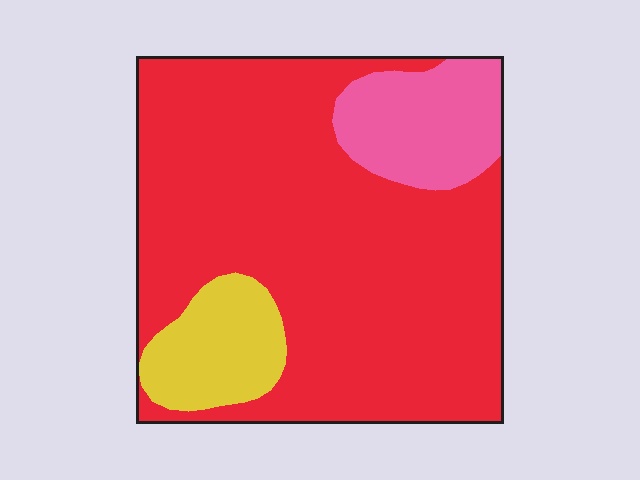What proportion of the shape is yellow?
Yellow covers 11% of the shape.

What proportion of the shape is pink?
Pink covers around 15% of the shape.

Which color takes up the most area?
Red, at roughly 75%.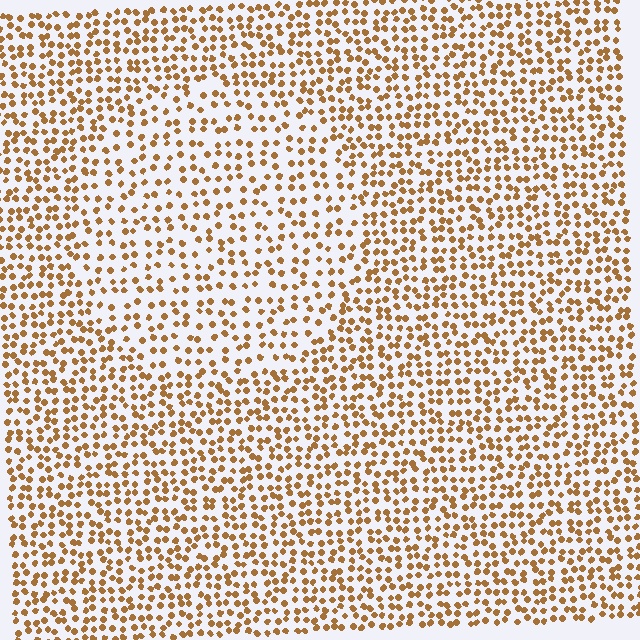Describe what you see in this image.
The image contains small brown elements arranged at two different densities. A circle-shaped region is visible where the elements are less densely packed than the surrounding area.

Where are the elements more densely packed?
The elements are more densely packed outside the circle boundary.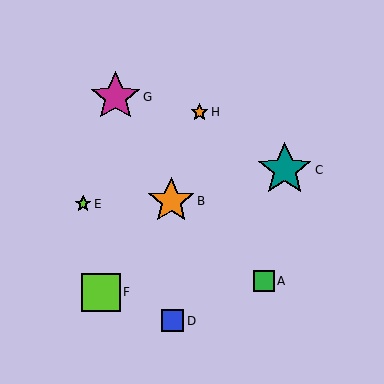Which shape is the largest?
The teal star (labeled C) is the largest.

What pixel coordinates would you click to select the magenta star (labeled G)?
Click at (115, 97) to select the magenta star G.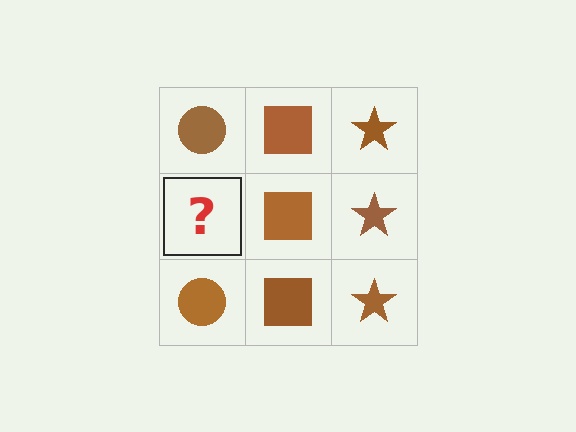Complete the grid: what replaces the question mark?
The question mark should be replaced with a brown circle.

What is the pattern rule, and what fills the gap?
The rule is that each column has a consistent shape. The gap should be filled with a brown circle.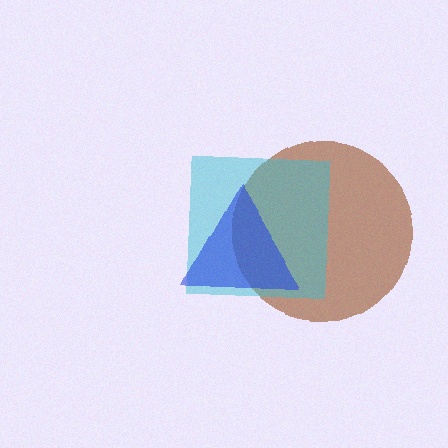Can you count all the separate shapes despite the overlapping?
Yes, there are 3 separate shapes.